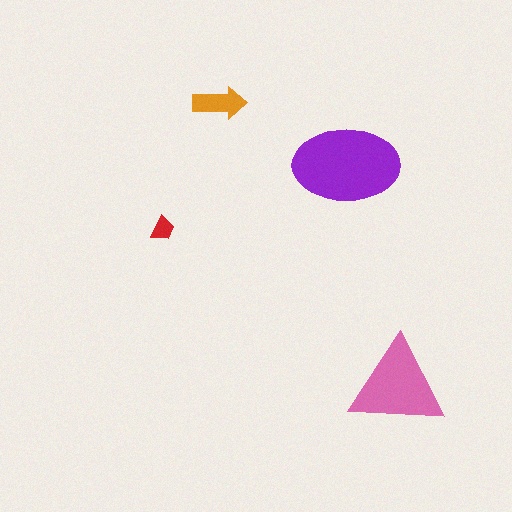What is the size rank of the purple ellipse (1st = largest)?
1st.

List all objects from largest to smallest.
The purple ellipse, the pink triangle, the orange arrow, the red trapezoid.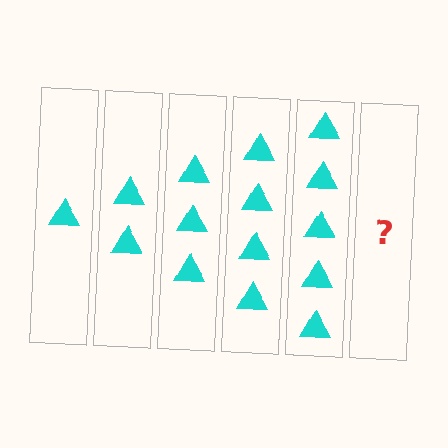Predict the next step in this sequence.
The next step is 6 triangles.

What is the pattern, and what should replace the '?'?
The pattern is that each step adds one more triangle. The '?' should be 6 triangles.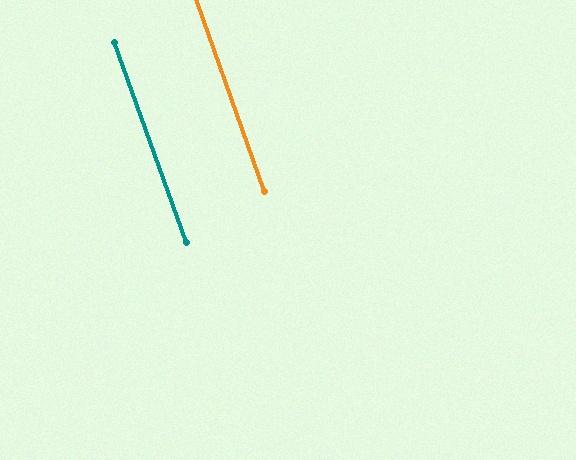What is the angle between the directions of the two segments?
Approximately 0 degrees.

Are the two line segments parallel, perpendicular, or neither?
Parallel — their directions differ by only 0.2°.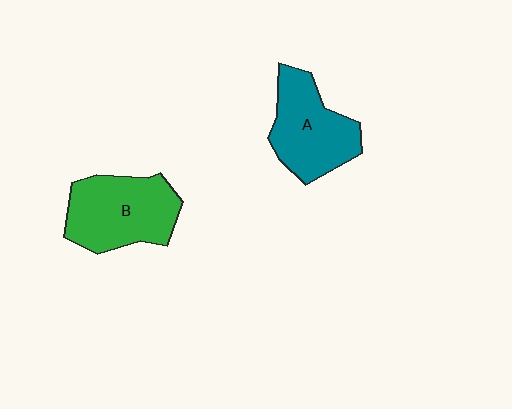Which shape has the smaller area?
Shape A (teal).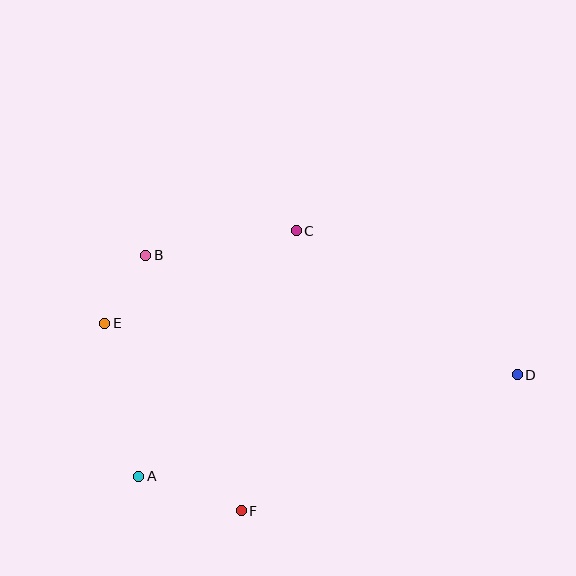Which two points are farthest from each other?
Points D and E are farthest from each other.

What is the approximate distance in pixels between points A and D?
The distance between A and D is approximately 392 pixels.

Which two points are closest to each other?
Points B and E are closest to each other.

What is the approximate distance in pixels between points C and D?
The distance between C and D is approximately 264 pixels.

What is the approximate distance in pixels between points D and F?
The distance between D and F is approximately 308 pixels.